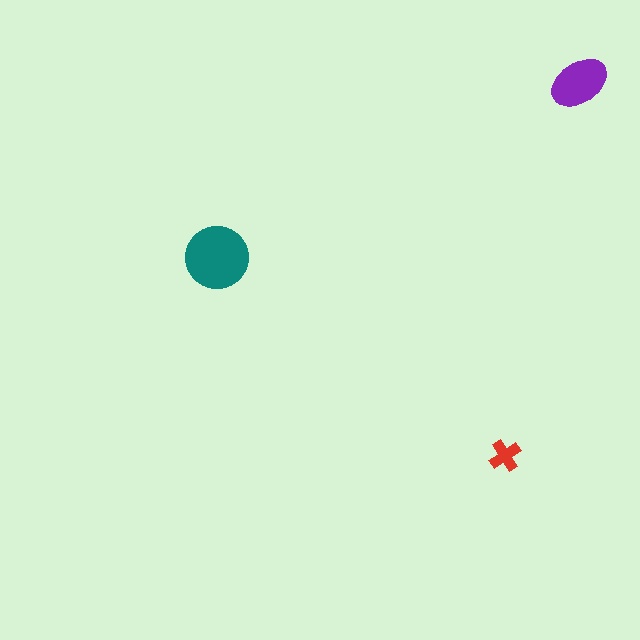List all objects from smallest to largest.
The red cross, the purple ellipse, the teal circle.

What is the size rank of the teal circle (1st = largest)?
1st.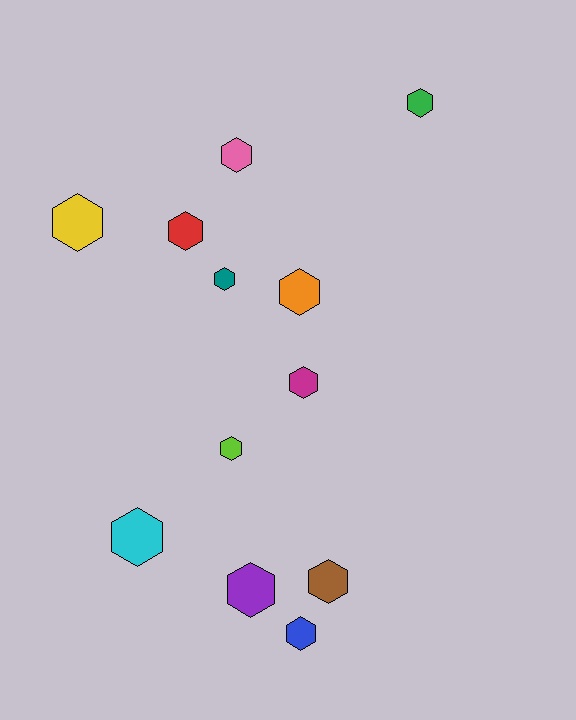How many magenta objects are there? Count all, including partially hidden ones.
There is 1 magenta object.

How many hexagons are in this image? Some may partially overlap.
There are 12 hexagons.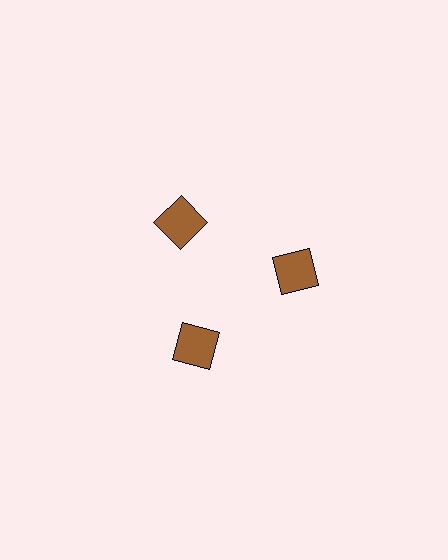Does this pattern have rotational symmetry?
Yes, this pattern has 3-fold rotational symmetry. It looks the same after rotating 120 degrees around the center.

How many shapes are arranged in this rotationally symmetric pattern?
There are 3 shapes, arranged in 3 groups of 1.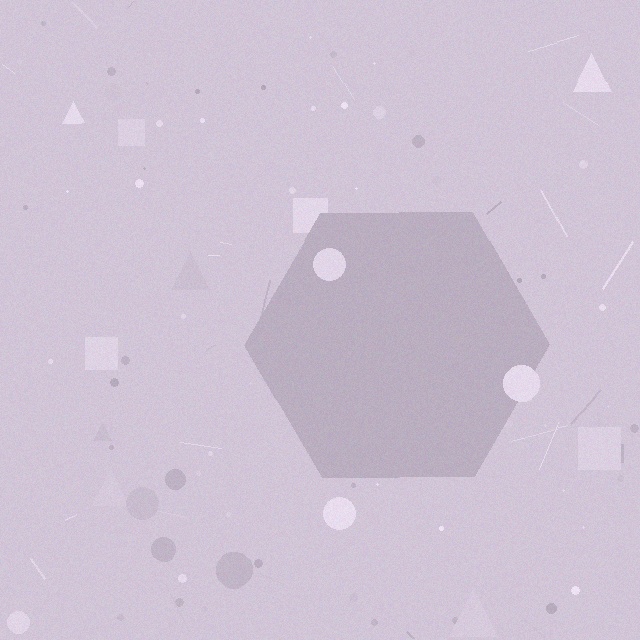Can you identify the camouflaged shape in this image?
The camouflaged shape is a hexagon.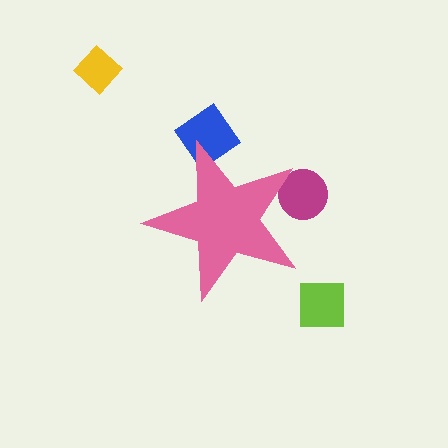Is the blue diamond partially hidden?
Yes, the blue diamond is partially hidden behind the pink star.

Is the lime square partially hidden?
No, the lime square is fully visible.